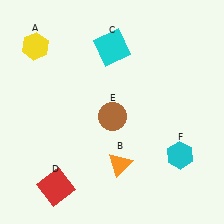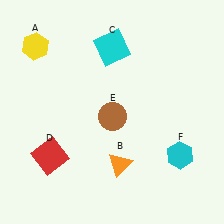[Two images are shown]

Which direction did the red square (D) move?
The red square (D) moved up.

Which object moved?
The red square (D) moved up.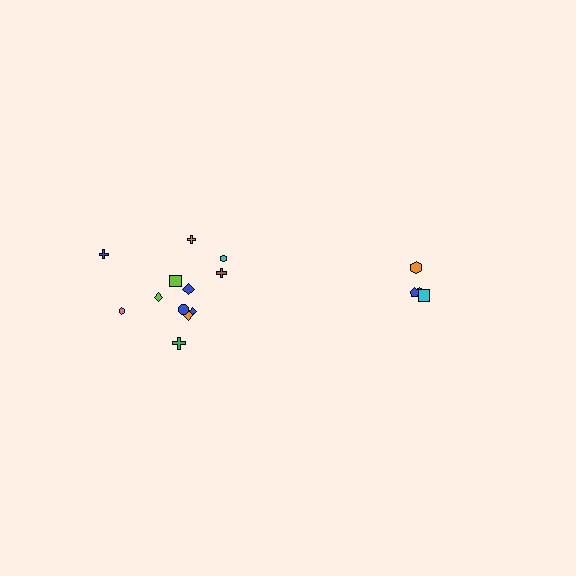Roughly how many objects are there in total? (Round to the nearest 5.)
Roughly 15 objects in total.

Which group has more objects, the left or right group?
The left group.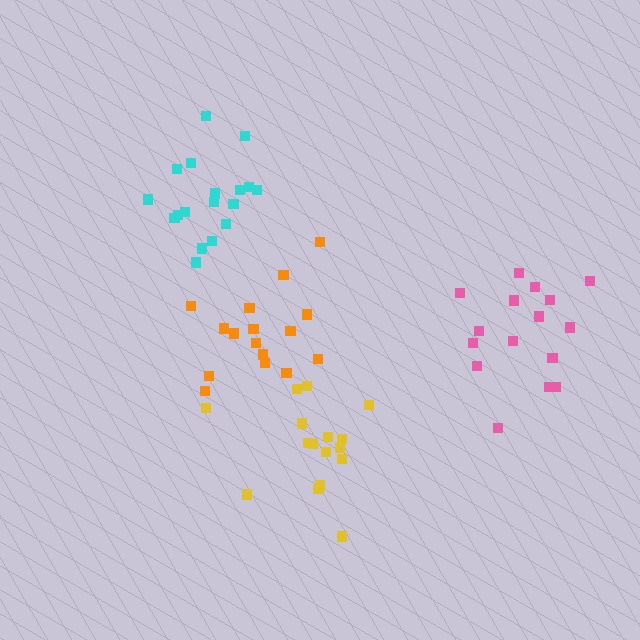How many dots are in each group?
Group 1: 17 dots, Group 2: 16 dots, Group 3: 18 dots, Group 4: 16 dots (67 total).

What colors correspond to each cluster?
The clusters are colored: yellow, orange, cyan, pink.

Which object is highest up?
The cyan cluster is topmost.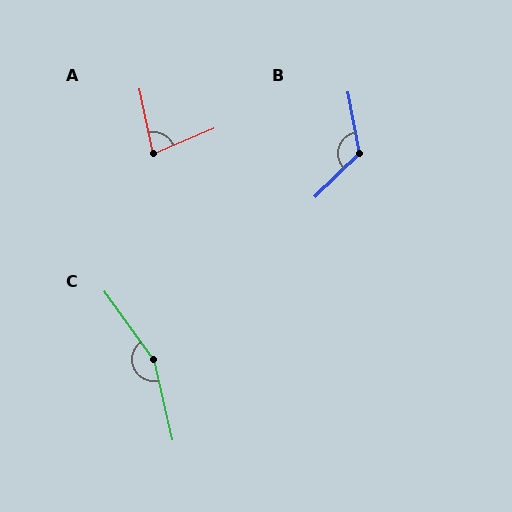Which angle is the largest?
C, at approximately 157 degrees.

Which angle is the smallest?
A, at approximately 79 degrees.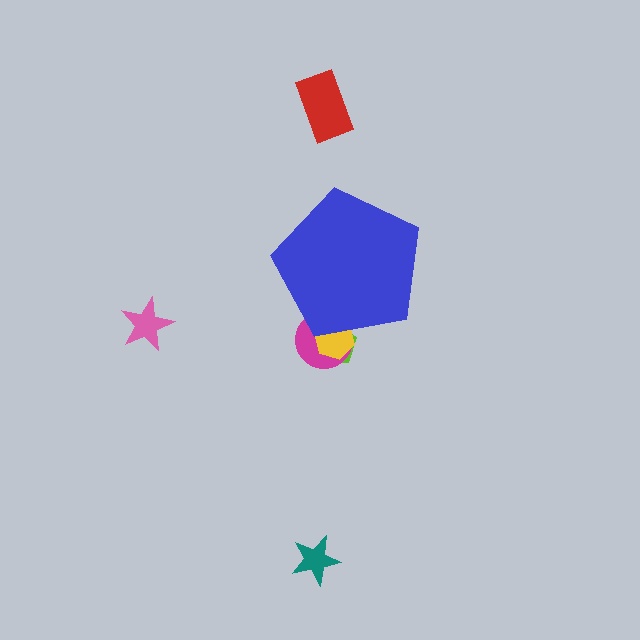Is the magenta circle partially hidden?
Yes, the magenta circle is partially hidden behind the blue pentagon.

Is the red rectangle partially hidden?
No, the red rectangle is fully visible.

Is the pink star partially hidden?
No, the pink star is fully visible.